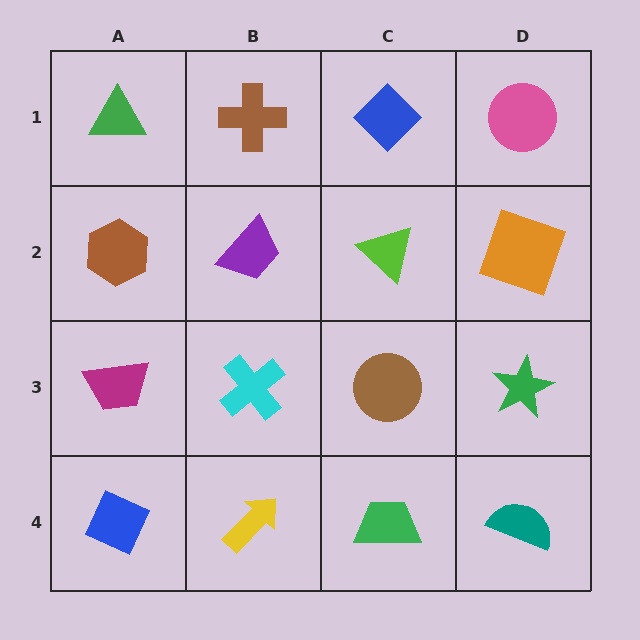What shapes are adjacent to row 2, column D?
A pink circle (row 1, column D), a green star (row 3, column D), a lime triangle (row 2, column C).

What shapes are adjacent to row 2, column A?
A green triangle (row 1, column A), a magenta trapezoid (row 3, column A), a purple trapezoid (row 2, column B).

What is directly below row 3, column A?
A blue diamond.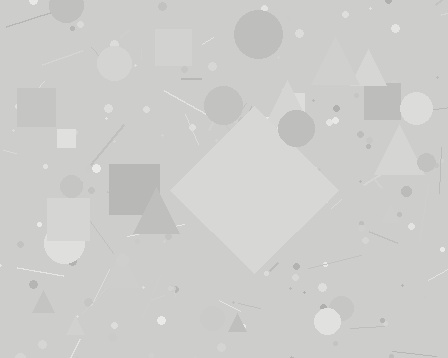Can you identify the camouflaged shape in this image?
The camouflaged shape is a diamond.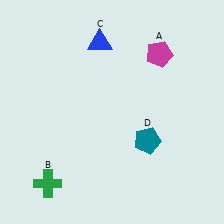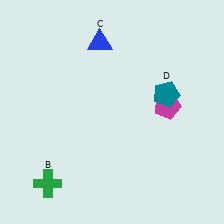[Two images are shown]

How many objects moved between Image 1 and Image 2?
2 objects moved between the two images.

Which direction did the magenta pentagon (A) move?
The magenta pentagon (A) moved down.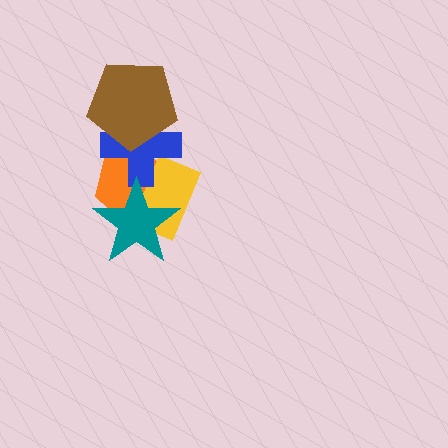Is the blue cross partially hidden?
Yes, it is partially covered by another shape.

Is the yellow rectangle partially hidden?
Yes, it is partially covered by another shape.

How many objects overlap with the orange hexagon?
3 objects overlap with the orange hexagon.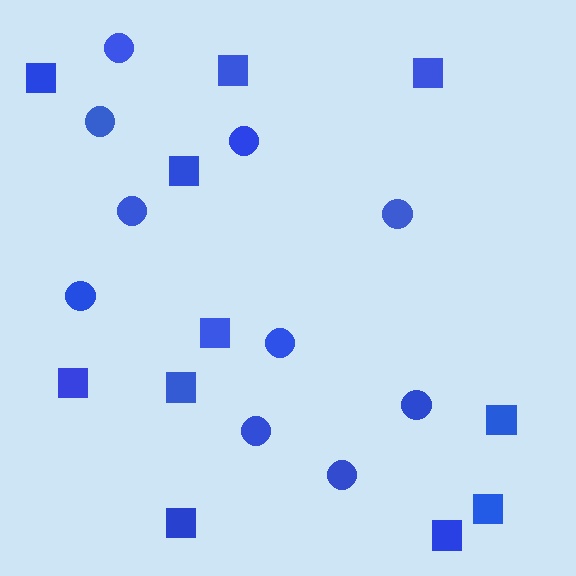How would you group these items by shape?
There are 2 groups: one group of circles (10) and one group of squares (11).